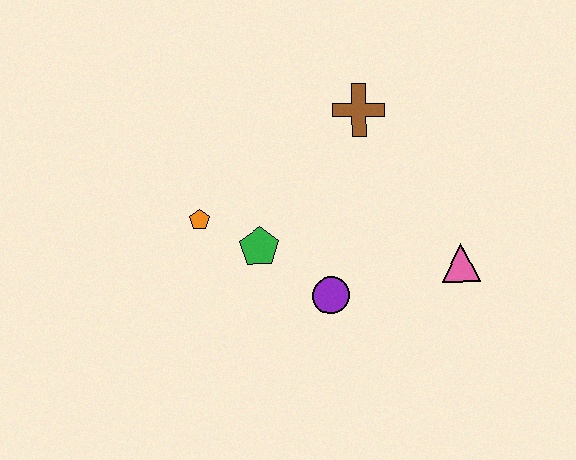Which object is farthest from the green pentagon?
The pink triangle is farthest from the green pentagon.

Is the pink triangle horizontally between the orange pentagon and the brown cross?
No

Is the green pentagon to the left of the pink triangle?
Yes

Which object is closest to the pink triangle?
The purple circle is closest to the pink triangle.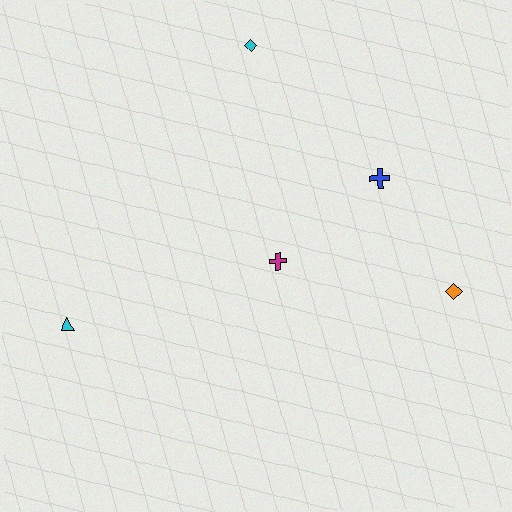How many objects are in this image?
There are 5 objects.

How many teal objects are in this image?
There are no teal objects.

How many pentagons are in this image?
There are no pentagons.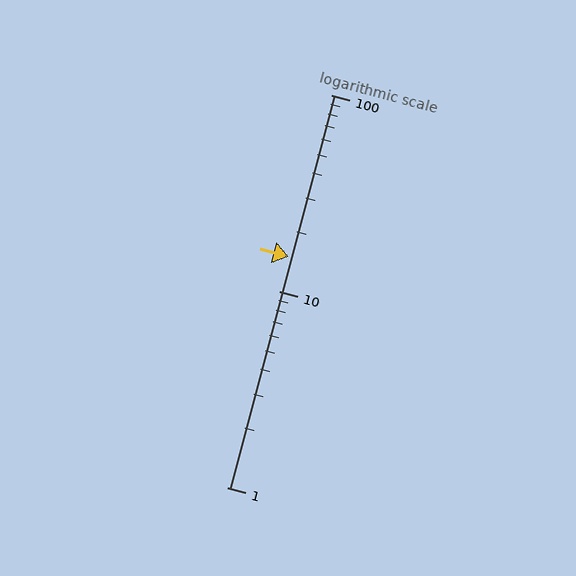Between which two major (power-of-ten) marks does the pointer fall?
The pointer is between 10 and 100.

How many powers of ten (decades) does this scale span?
The scale spans 2 decades, from 1 to 100.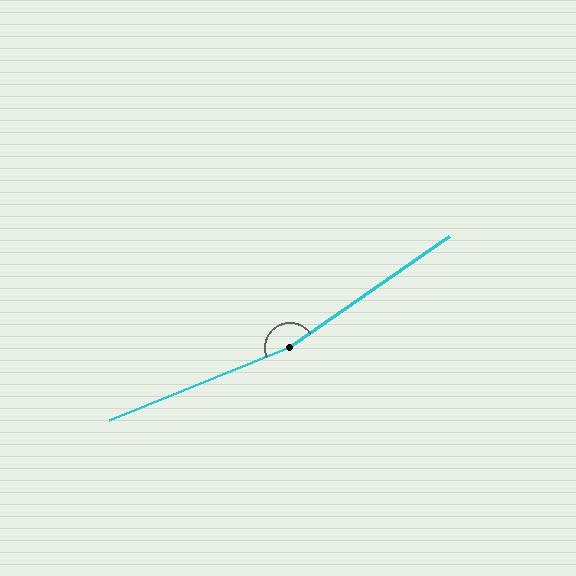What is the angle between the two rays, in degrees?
Approximately 167 degrees.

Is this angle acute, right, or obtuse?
It is obtuse.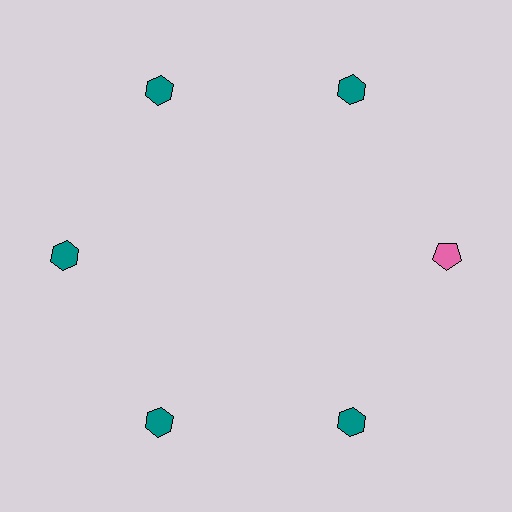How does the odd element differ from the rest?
It differs in both color (pink instead of teal) and shape (pentagon instead of hexagon).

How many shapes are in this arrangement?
There are 6 shapes arranged in a ring pattern.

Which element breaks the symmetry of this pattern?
The pink pentagon at roughly the 3 o'clock position breaks the symmetry. All other shapes are teal hexagons.